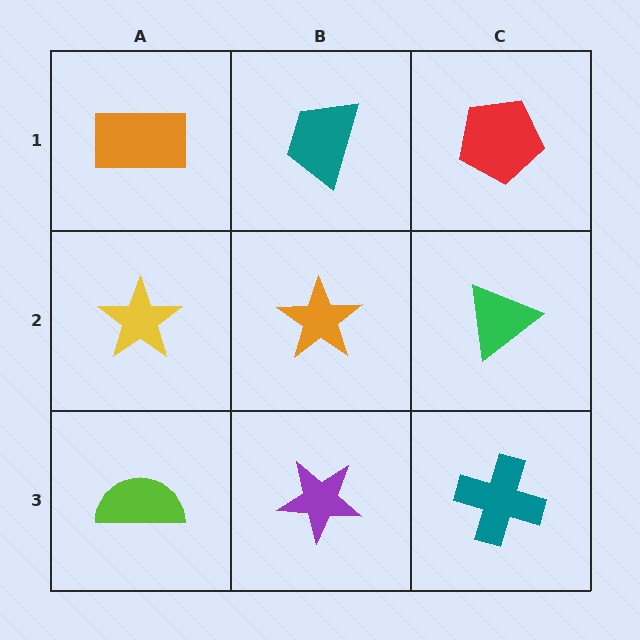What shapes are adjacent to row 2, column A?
An orange rectangle (row 1, column A), a lime semicircle (row 3, column A), an orange star (row 2, column B).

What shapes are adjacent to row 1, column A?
A yellow star (row 2, column A), a teal trapezoid (row 1, column B).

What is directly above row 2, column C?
A red pentagon.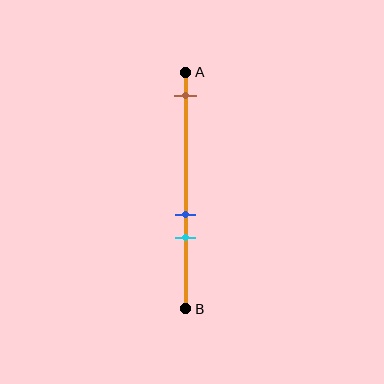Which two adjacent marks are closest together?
The blue and cyan marks are the closest adjacent pair.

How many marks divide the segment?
There are 3 marks dividing the segment.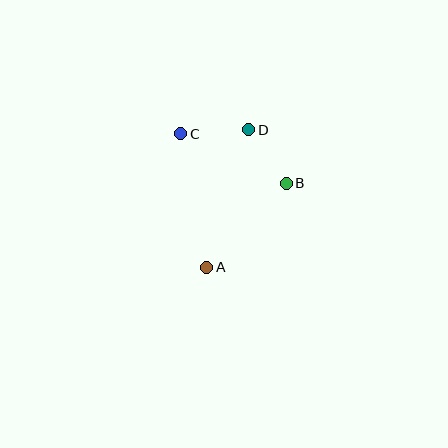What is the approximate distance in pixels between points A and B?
The distance between A and B is approximately 116 pixels.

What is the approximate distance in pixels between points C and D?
The distance between C and D is approximately 68 pixels.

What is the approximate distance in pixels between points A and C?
The distance between A and C is approximately 136 pixels.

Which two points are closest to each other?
Points B and D are closest to each other.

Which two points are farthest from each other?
Points A and D are farthest from each other.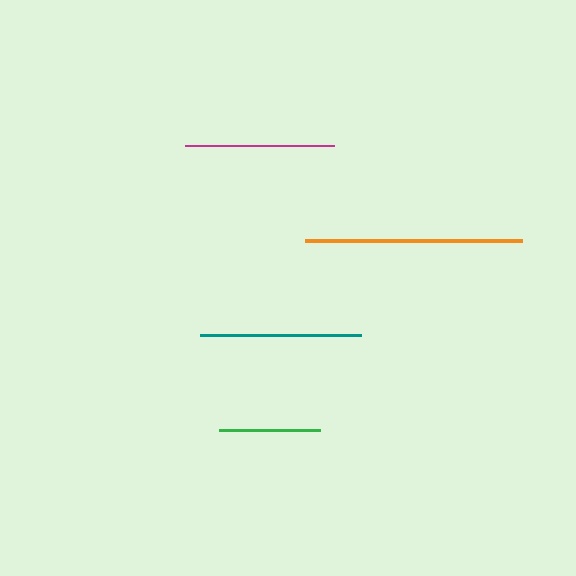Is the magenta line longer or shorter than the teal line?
The teal line is longer than the magenta line.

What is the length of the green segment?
The green segment is approximately 100 pixels long.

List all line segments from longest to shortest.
From longest to shortest: orange, teal, magenta, green.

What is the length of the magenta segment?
The magenta segment is approximately 149 pixels long.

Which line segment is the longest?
The orange line is the longest at approximately 217 pixels.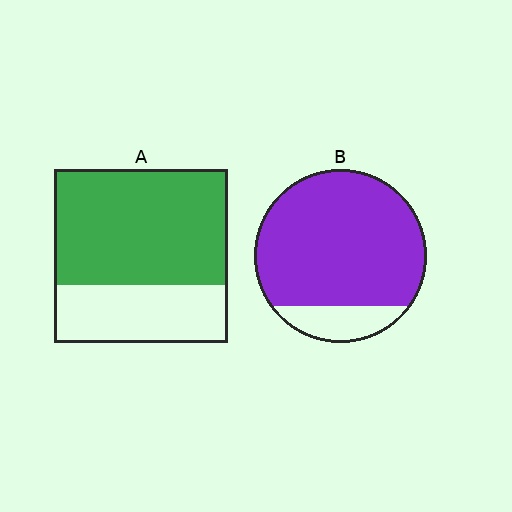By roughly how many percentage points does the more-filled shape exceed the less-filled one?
By roughly 20 percentage points (B over A).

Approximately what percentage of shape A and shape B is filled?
A is approximately 65% and B is approximately 85%.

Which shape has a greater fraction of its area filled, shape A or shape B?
Shape B.